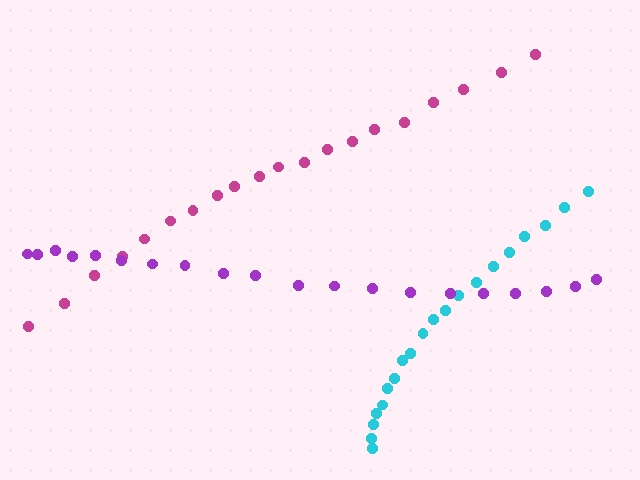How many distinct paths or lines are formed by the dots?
There are 3 distinct paths.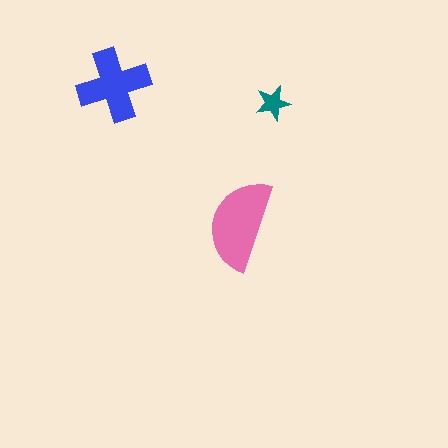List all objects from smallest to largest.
The teal star, the blue cross, the pink semicircle.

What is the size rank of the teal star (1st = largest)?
3rd.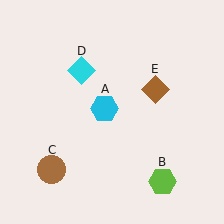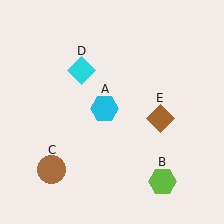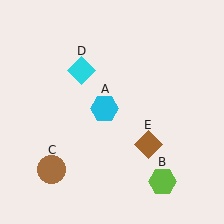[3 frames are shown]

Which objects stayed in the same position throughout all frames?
Cyan hexagon (object A) and lime hexagon (object B) and brown circle (object C) and cyan diamond (object D) remained stationary.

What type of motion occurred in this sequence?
The brown diamond (object E) rotated clockwise around the center of the scene.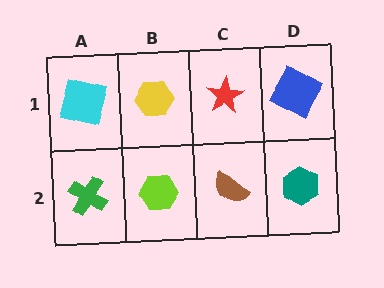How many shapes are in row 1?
4 shapes.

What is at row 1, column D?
A blue square.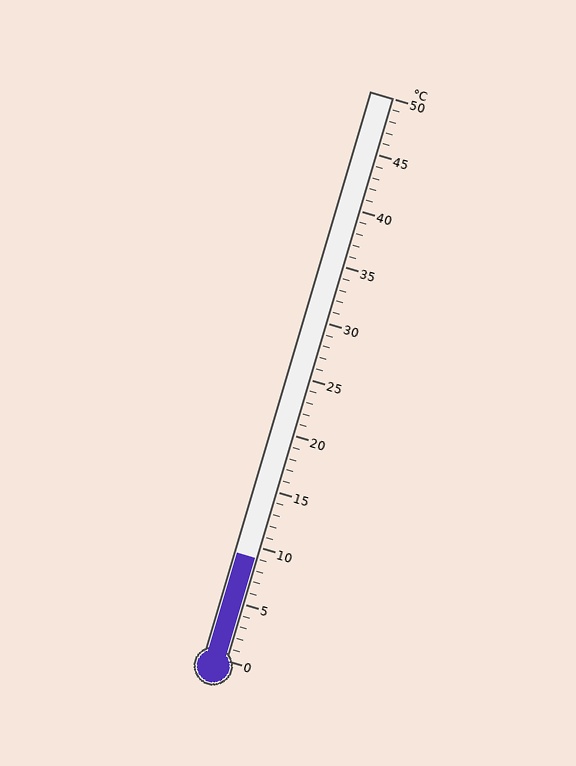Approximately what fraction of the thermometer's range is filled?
The thermometer is filled to approximately 20% of its range.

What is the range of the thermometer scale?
The thermometer scale ranges from 0°C to 50°C.